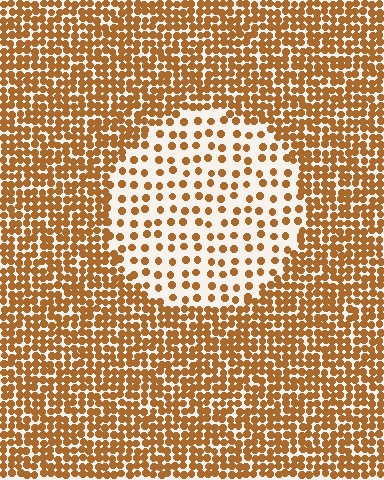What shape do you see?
I see a circle.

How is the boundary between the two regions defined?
The boundary is defined by a change in element density (approximately 2.6x ratio). All elements are the same color, size, and shape.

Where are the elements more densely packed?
The elements are more densely packed outside the circle boundary.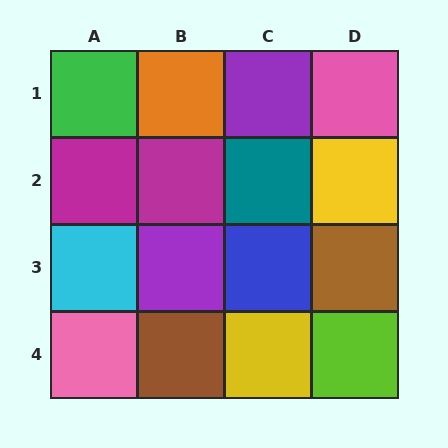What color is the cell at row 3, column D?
Brown.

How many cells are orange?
1 cell is orange.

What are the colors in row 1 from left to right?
Green, orange, purple, pink.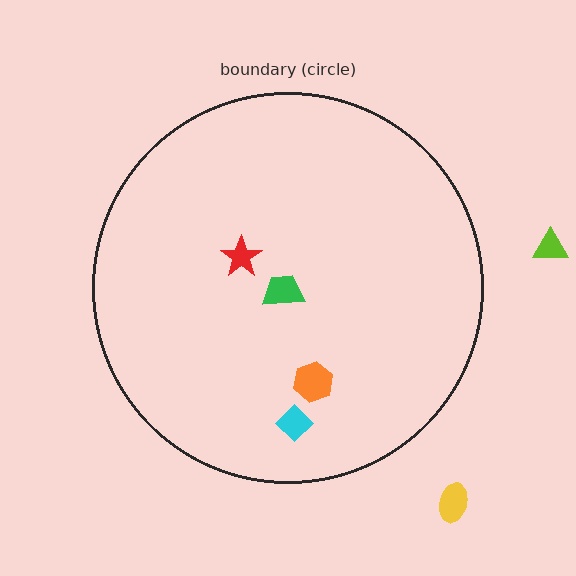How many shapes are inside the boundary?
4 inside, 2 outside.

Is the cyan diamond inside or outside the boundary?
Inside.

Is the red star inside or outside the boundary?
Inside.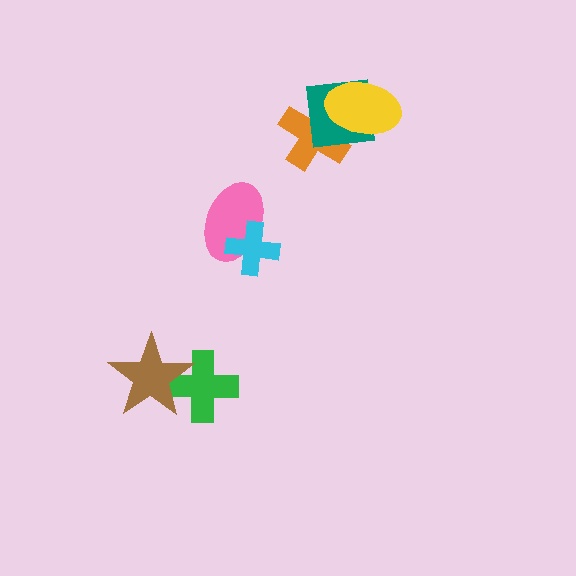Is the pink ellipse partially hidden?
Yes, it is partially covered by another shape.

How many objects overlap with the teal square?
2 objects overlap with the teal square.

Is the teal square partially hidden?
Yes, it is partially covered by another shape.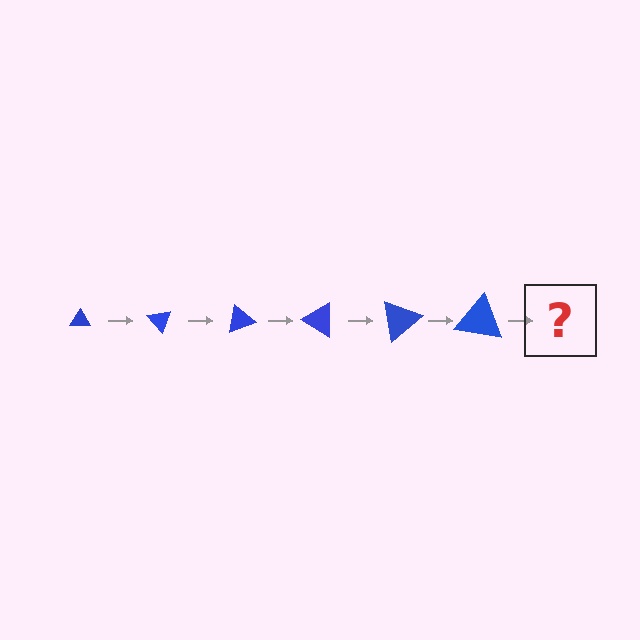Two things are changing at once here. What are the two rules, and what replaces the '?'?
The two rules are that the triangle grows larger each step and it rotates 50 degrees each step. The '?' should be a triangle, larger than the previous one and rotated 300 degrees from the start.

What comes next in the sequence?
The next element should be a triangle, larger than the previous one and rotated 300 degrees from the start.